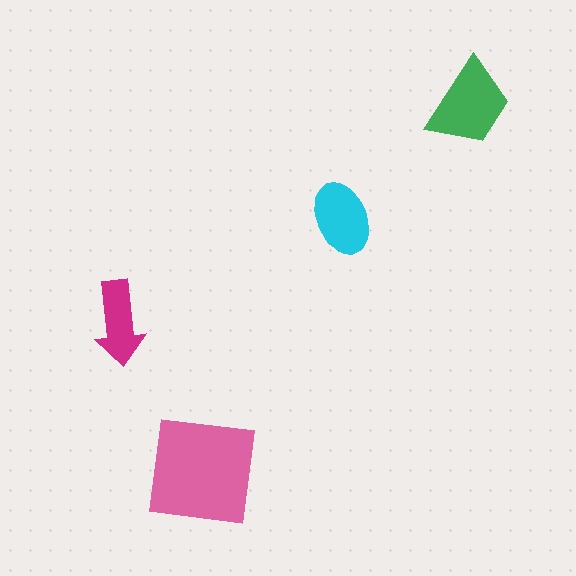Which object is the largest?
The pink square.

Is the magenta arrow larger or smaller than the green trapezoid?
Smaller.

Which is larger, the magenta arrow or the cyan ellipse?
The cyan ellipse.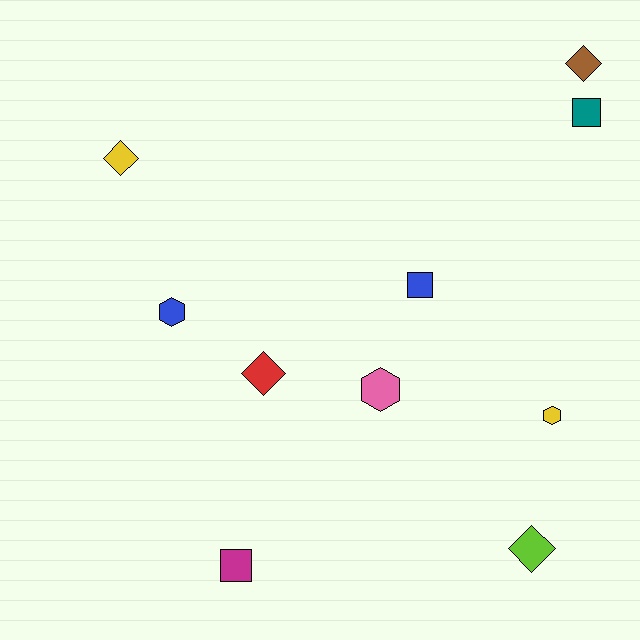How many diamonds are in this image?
There are 4 diamonds.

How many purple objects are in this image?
There are no purple objects.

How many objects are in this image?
There are 10 objects.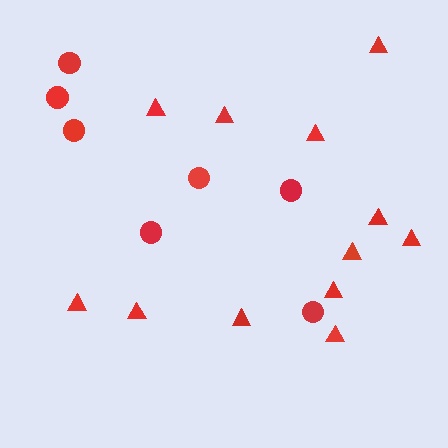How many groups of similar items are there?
There are 2 groups: one group of triangles (12) and one group of circles (7).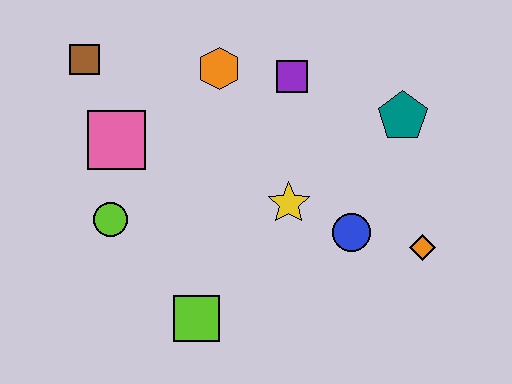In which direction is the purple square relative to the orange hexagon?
The purple square is to the right of the orange hexagon.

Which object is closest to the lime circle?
The pink square is closest to the lime circle.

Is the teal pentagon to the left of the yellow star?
No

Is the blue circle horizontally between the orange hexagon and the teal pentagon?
Yes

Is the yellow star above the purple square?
No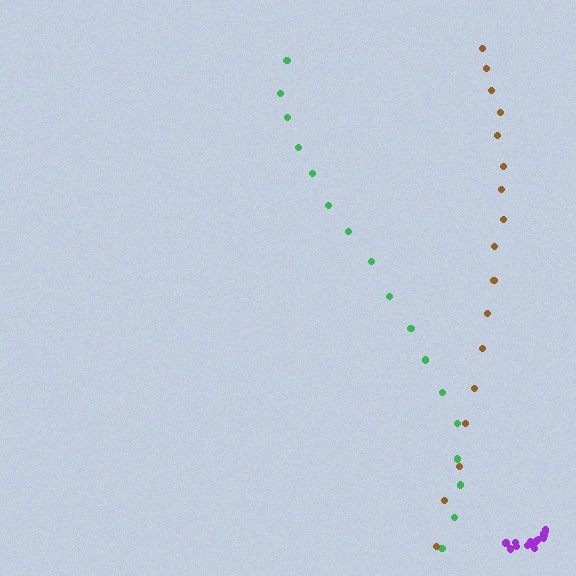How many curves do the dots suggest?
There are 3 distinct paths.